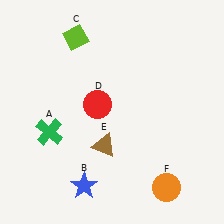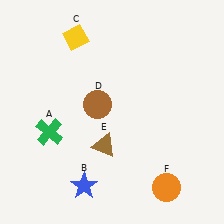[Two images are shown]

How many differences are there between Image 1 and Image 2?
There are 2 differences between the two images.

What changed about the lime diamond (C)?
In Image 1, C is lime. In Image 2, it changed to yellow.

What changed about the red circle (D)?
In Image 1, D is red. In Image 2, it changed to brown.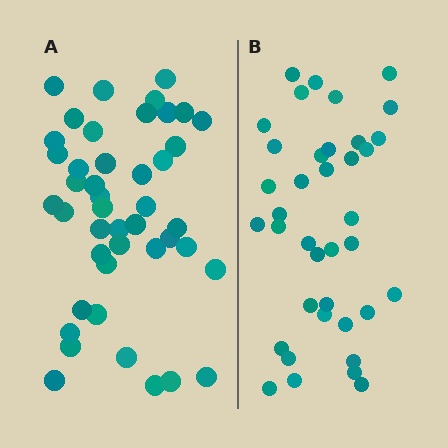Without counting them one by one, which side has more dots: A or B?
Region A (the left region) has more dots.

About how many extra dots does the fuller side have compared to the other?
Region A has about 6 more dots than region B.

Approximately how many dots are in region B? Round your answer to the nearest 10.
About 40 dots. (The exact count is 38, which rounds to 40.)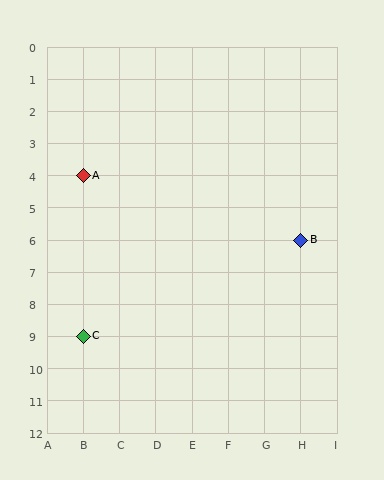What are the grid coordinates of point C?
Point C is at grid coordinates (B, 9).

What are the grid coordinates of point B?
Point B is at grid coordinates (H, 6).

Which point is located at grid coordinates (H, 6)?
Point B is at (H, 6).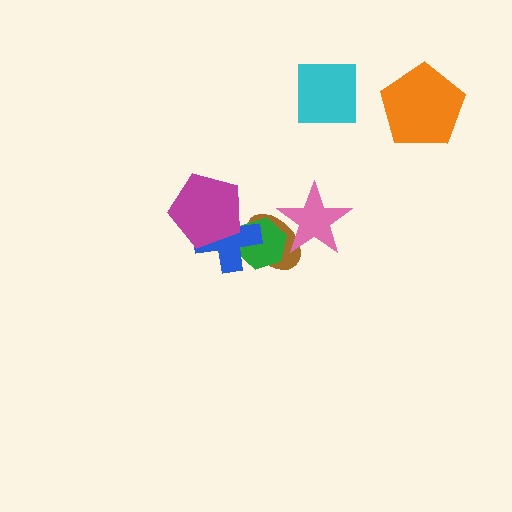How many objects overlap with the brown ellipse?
3 objects overlap with the brown ellipse.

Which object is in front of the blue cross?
The magenta pentagon is in front of the blue cross.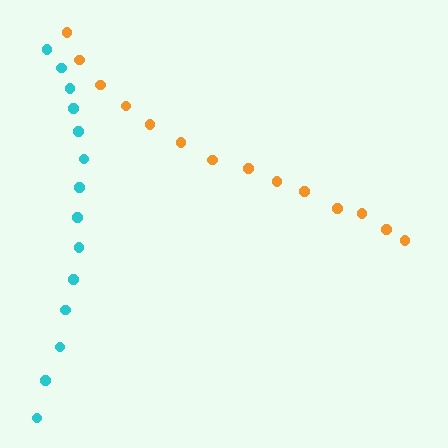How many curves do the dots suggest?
There are 2 distinct paths.